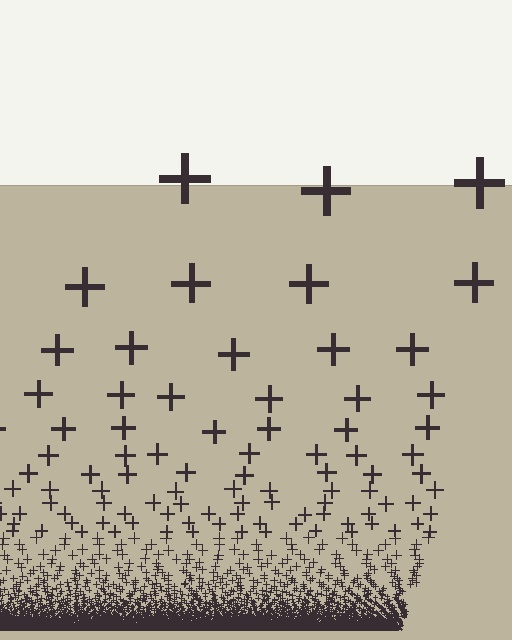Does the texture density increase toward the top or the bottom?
Density increases toward the bottom.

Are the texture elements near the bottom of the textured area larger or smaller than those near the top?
Smaller. The gradient is inverted — elements near the bottom are smaller and denser.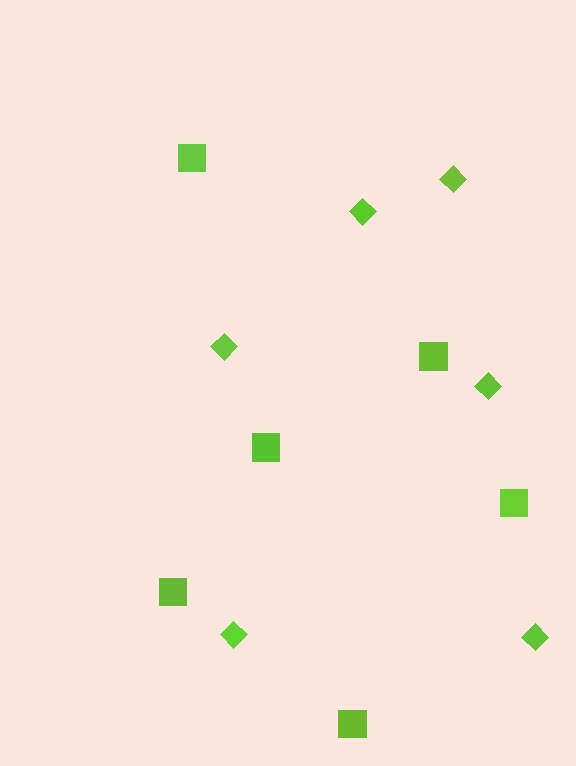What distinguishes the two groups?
There are 2 groups: one group of squares (6) and one group of diamonds (6).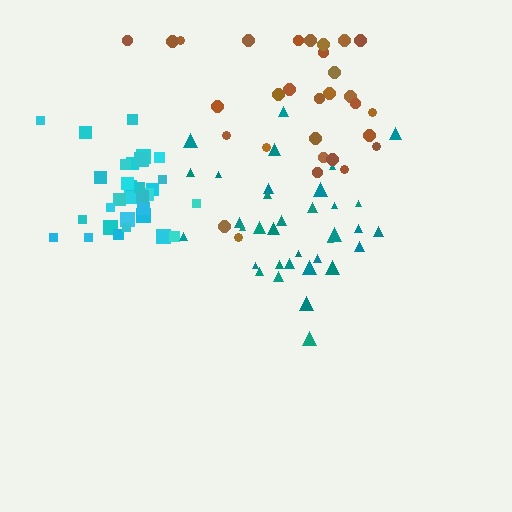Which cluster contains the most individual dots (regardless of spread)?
Teal (35).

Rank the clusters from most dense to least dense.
cyan, teal, brown.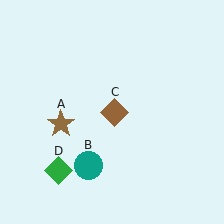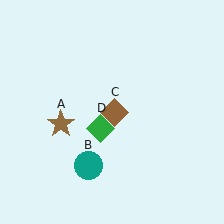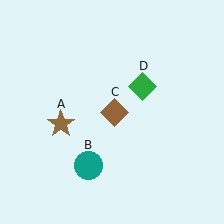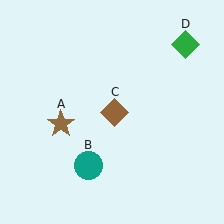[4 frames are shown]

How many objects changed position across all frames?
1 object changed position: green diamond (object D).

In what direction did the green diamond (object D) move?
The green diamond (object D) moved up and to the right.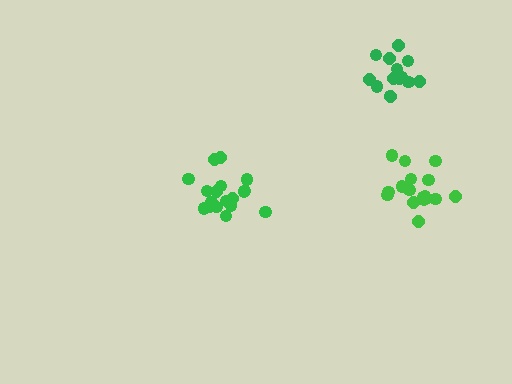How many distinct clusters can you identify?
There are 3 distinct clusters.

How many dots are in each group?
Group 1: 17 dots, Group 2: 14 dots, Group 3: 18 dots (49 total).